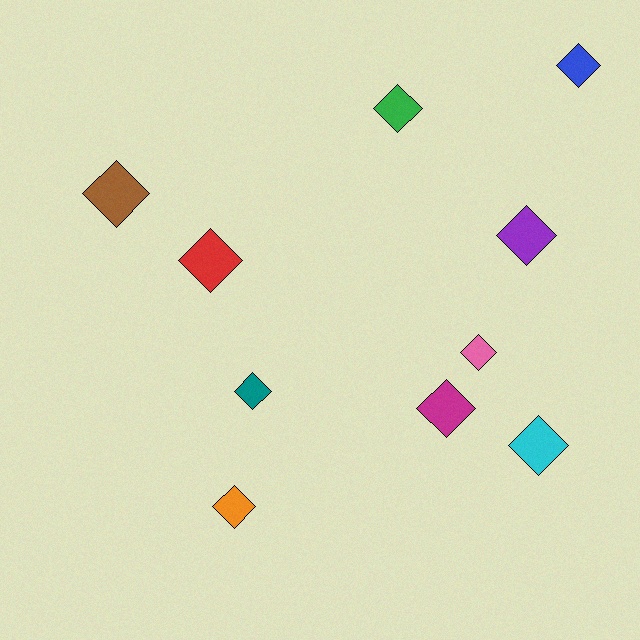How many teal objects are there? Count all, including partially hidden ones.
There is 1 teal object.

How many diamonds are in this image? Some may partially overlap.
There are 10 diamonds.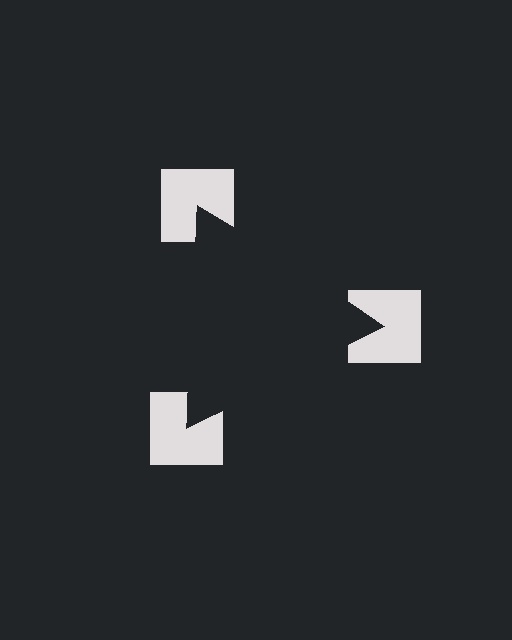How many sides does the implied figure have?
3 sides.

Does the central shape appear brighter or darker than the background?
It typically appears slightly darker than the background, even though no actual brightness change is drawn.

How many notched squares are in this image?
There are 3 — one at each vertex of the illusory triangle.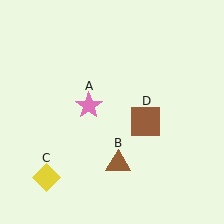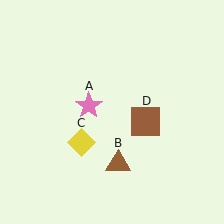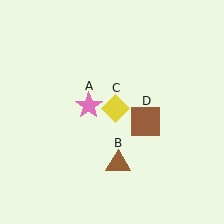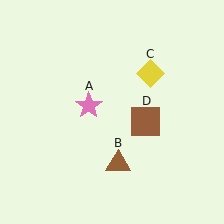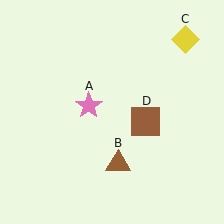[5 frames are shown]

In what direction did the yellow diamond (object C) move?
The yellow diamond (object C) moved up and to the right.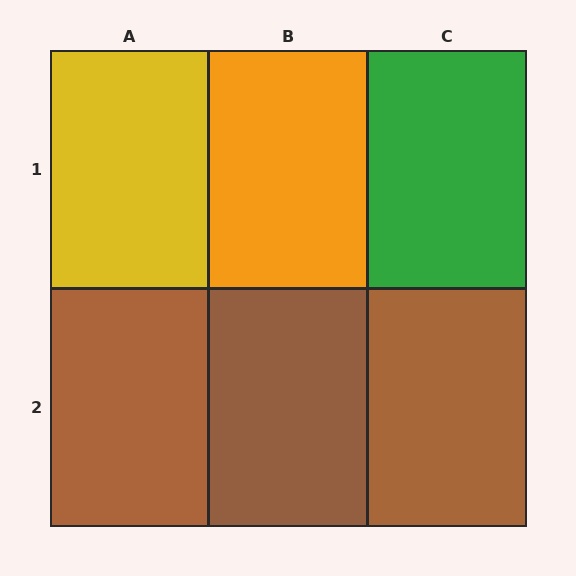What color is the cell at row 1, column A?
Yellow.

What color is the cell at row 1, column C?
Green.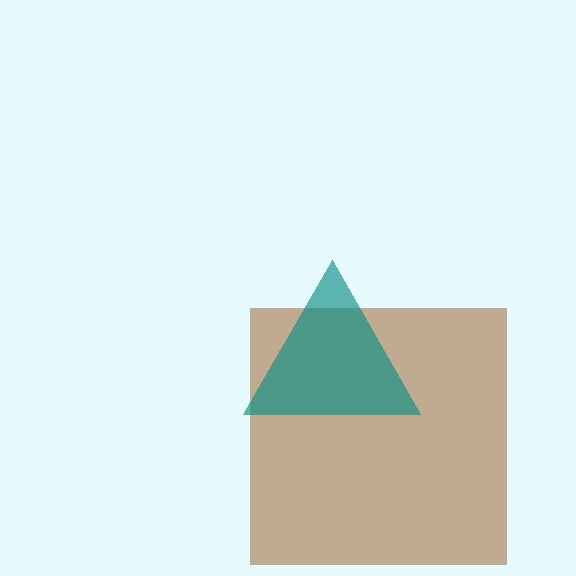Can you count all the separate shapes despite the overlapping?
Yes, there are 2 separate shapes.